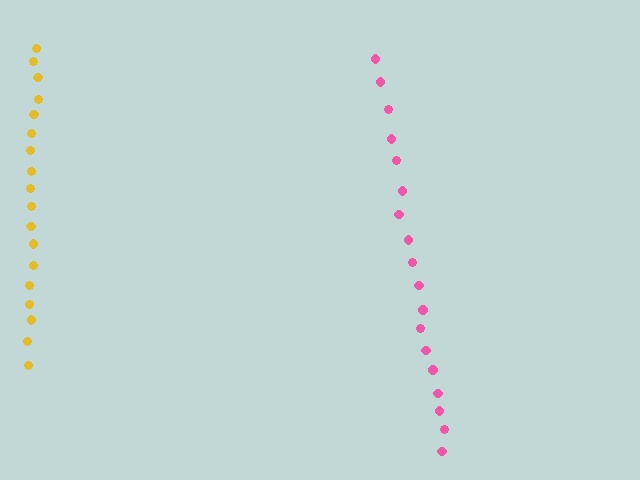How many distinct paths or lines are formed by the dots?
There are 2 distinct paths.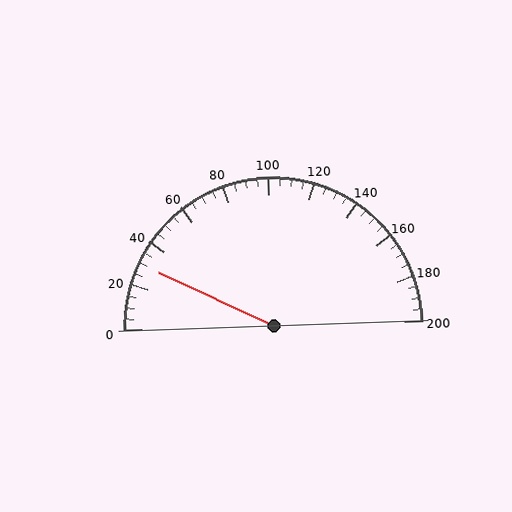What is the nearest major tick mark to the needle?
The nearest major tick mark is 40.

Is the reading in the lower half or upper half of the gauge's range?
The reading is in the lower half of the range (0 to 200).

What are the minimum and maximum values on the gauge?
The gauge ranges from 0 to 200.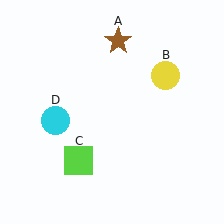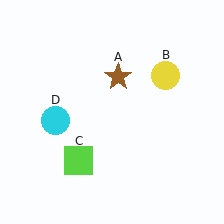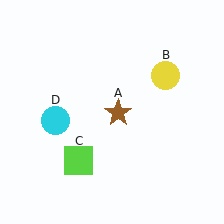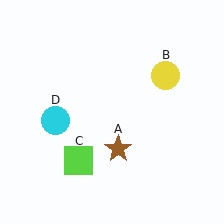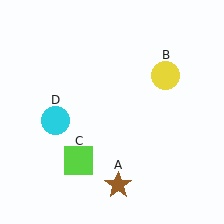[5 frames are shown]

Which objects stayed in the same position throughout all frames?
Yellow circle (object B) and lime square (object C) and cyan circle (object D) remained stationary.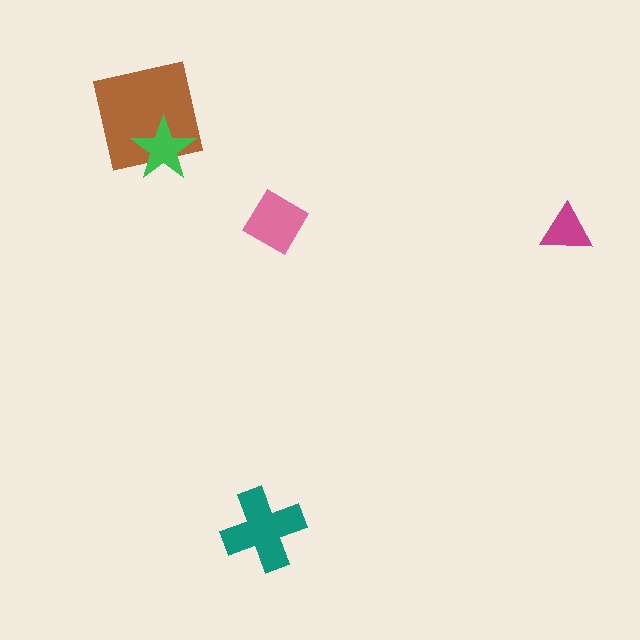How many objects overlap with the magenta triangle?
0 objects overlap with the magenta triangle.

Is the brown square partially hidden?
Yes, it is partially covered by another shape.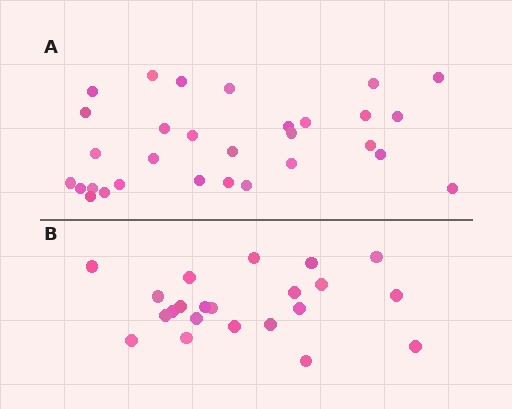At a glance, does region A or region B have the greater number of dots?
Region A (the top region) has more dots.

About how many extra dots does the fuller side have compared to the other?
Region A has roughly 8 or so more dots than region B.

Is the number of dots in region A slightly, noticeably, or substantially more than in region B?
Region A has noticeably more, but not dramatically so. The ratio is roughly 1.4 to 1.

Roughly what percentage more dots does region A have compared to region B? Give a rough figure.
About 35% more.